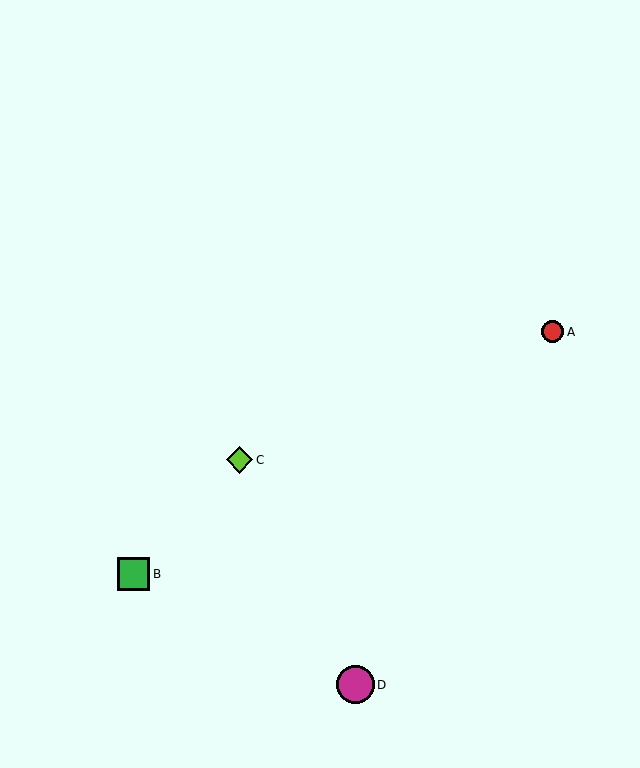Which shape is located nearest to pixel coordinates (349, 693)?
The magenta circle (labeled D) at (356, 685) is nearest to that location.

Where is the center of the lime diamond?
The center of the lime diamond is at (239, 460).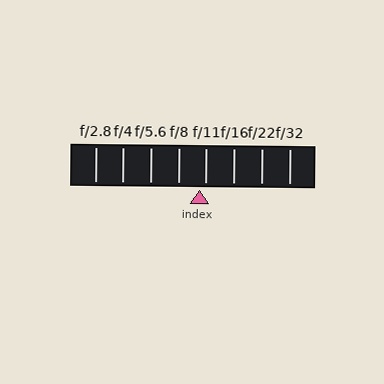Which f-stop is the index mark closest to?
The index mark is closest to f/11.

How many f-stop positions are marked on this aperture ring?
There are 8 f-stop positions marked.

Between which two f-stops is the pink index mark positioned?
The index mark is between f/8 and f/11.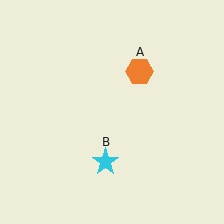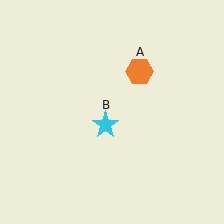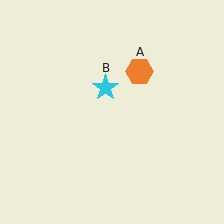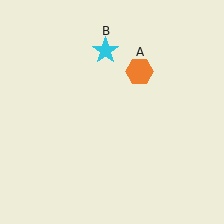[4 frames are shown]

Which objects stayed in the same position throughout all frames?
Orange hexagon (object A) remained stationary.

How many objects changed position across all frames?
1 object changed position: cyan star (object B).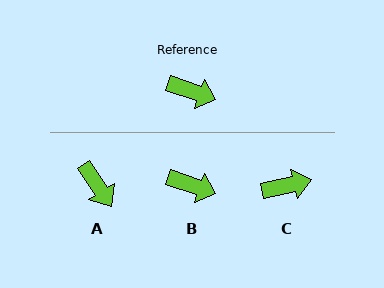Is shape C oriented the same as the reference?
No, it is off by about 32 degrees.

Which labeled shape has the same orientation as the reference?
B.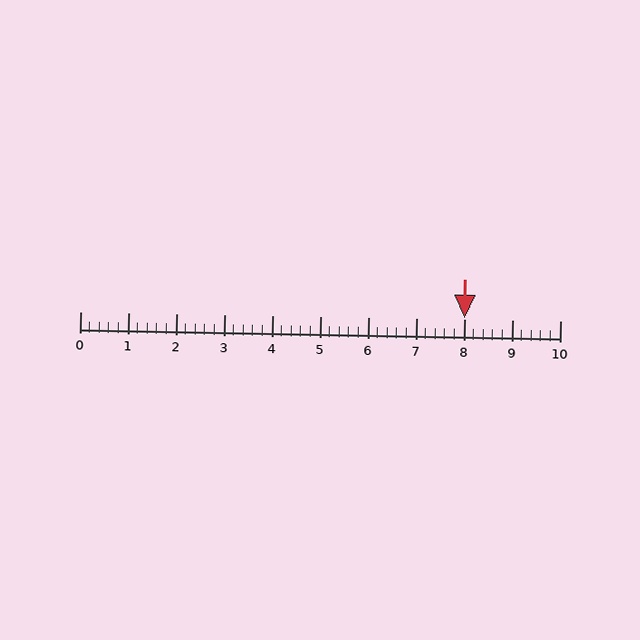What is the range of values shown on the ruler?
The ruler shows values from 0 to 10.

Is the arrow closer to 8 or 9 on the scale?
The arrow is closer to 8.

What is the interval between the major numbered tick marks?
The major tick marks are spaced 1 units apart.